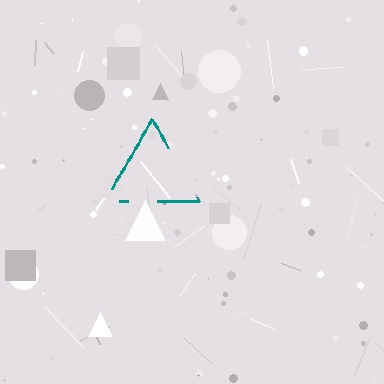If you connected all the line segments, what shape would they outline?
They would outline a triangle.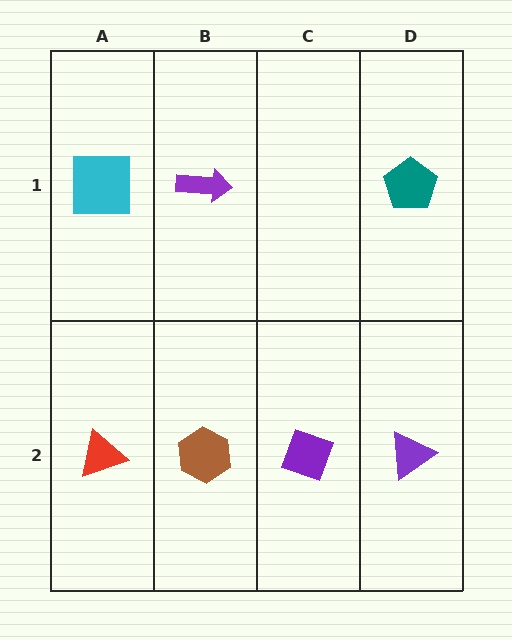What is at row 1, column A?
A cyan square.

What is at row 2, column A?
A red triangle.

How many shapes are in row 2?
4 shapes.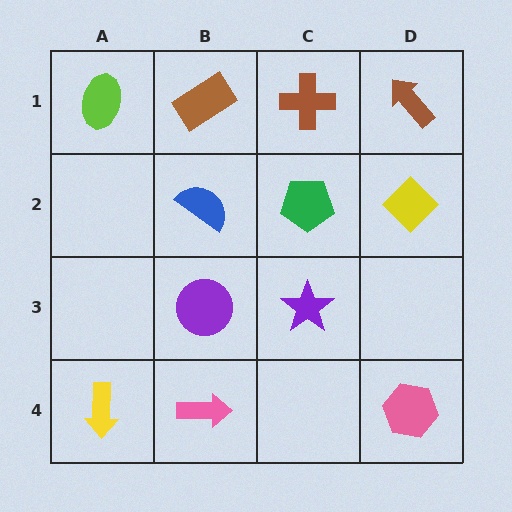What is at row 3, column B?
A purple circle.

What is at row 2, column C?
A green pentagon.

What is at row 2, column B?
A blue semicircle.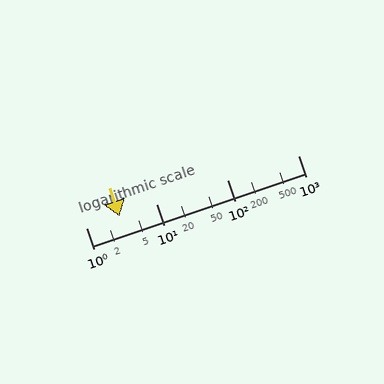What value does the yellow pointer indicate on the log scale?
The pointer indicates approximately 3.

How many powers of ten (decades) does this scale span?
The scale spans 3 decades, from 1 to 1000.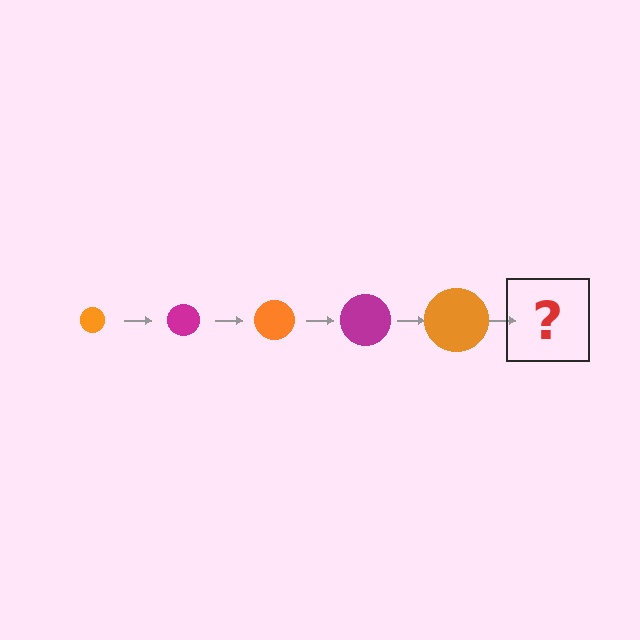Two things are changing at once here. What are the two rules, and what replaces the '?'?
The two rules are that the circle grows larger each step and the color cycles through orange and magenta. The '?' should be a magenta circle, larger than the previous one.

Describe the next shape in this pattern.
It should be a magenta circle, larger than the previous one.